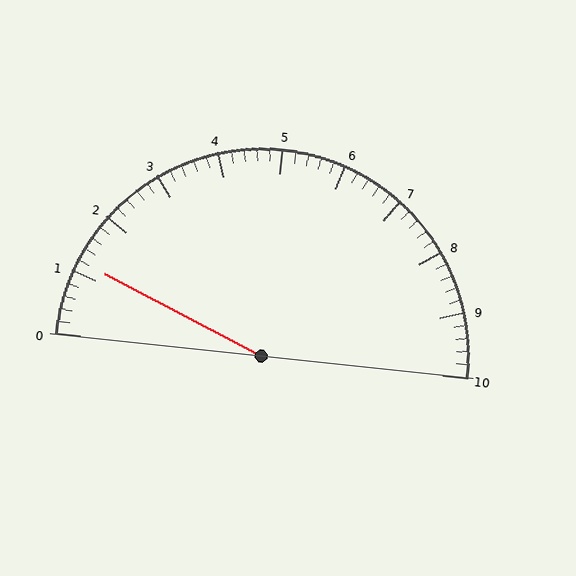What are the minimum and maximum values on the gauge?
The gauge ranges from 0 to 10.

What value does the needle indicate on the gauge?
The needle indicates approximately 1.2.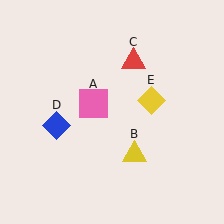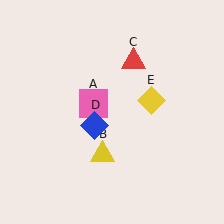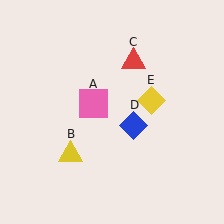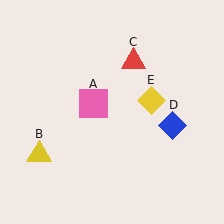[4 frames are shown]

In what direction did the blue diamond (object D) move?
The blue diamond (object D) moved right.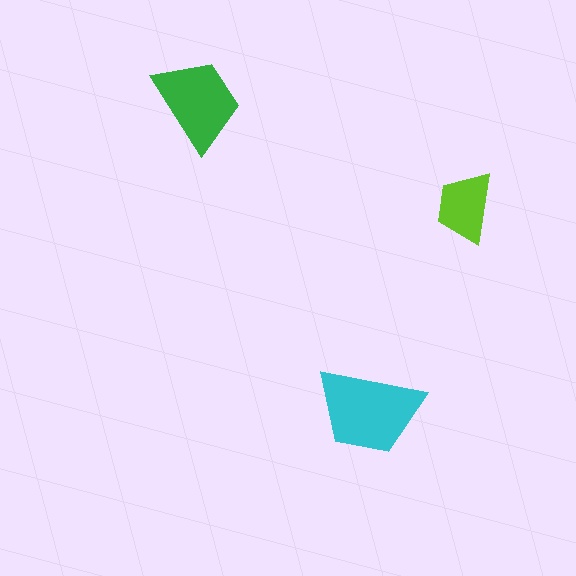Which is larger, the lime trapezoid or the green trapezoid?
The green one.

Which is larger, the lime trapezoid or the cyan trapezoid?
The cyan one.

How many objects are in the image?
There are 3 objects in the image.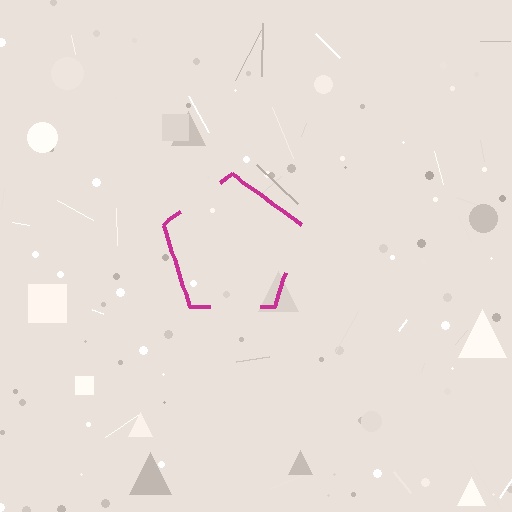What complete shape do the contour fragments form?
The contour fragments form a pentagon.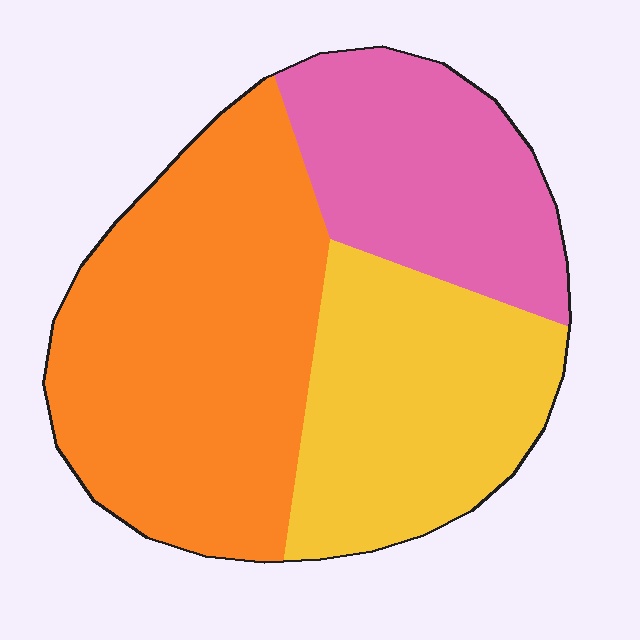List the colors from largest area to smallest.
From largest to smallest: orange, yellow, pink.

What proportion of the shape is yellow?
Yellow takes up between a sixth and a third of the shape.